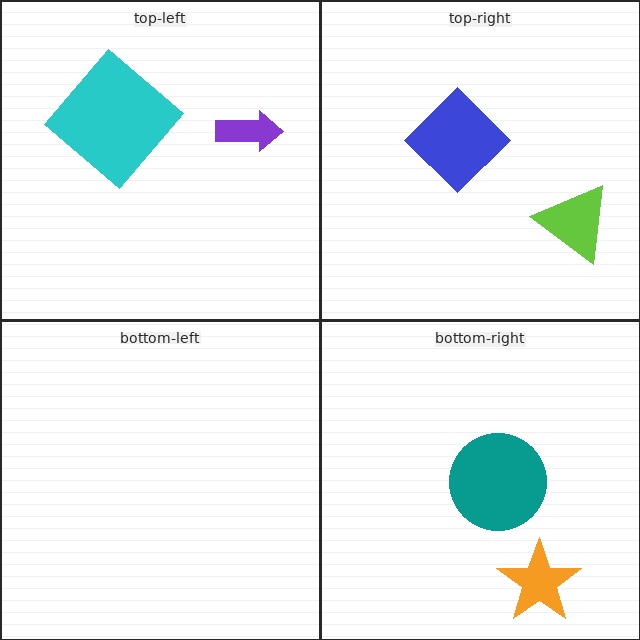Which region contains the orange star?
The bottom-right region.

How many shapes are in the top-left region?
2.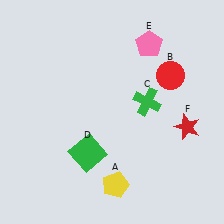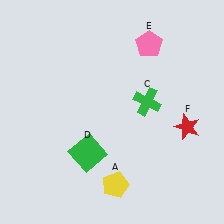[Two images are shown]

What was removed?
The red circle (B) was removed in Image 2.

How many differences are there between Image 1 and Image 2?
There is 1 difference between the two images.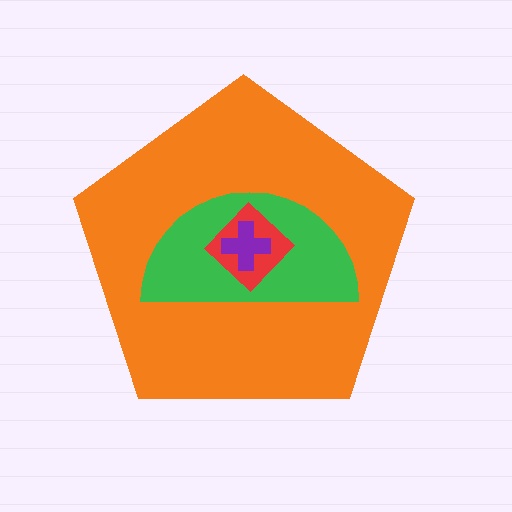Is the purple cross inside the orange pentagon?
Yes.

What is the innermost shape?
The purple cross.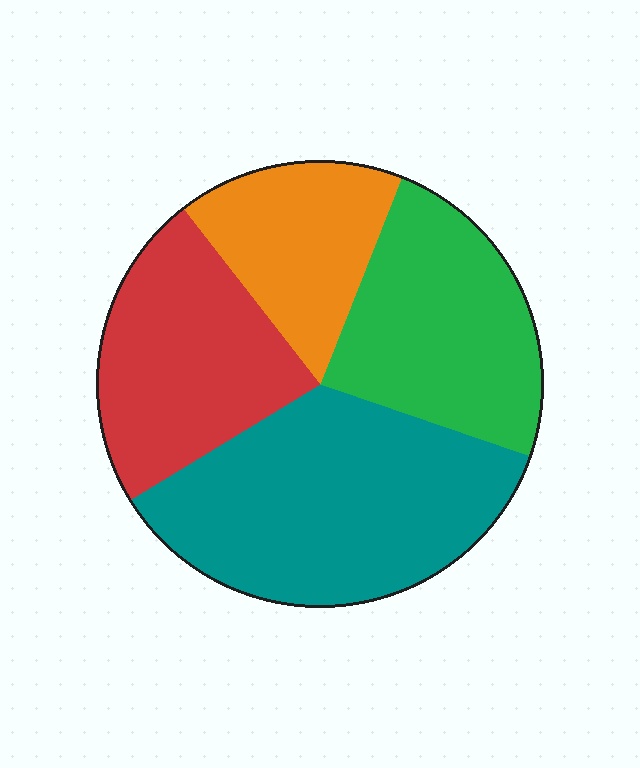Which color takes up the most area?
Teal, at roughly 35%.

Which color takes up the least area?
Orange, at roughly 15%.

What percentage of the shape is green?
Green covers about 25% of the shape.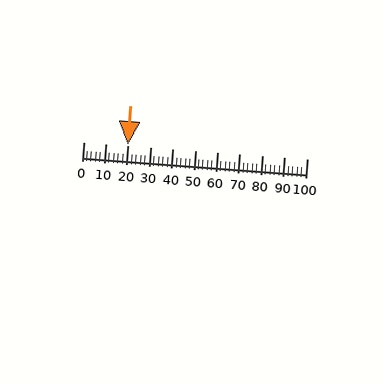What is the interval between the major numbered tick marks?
The major tick marks are spaced 10 units apart.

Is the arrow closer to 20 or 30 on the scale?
The arrow is closer to 20.